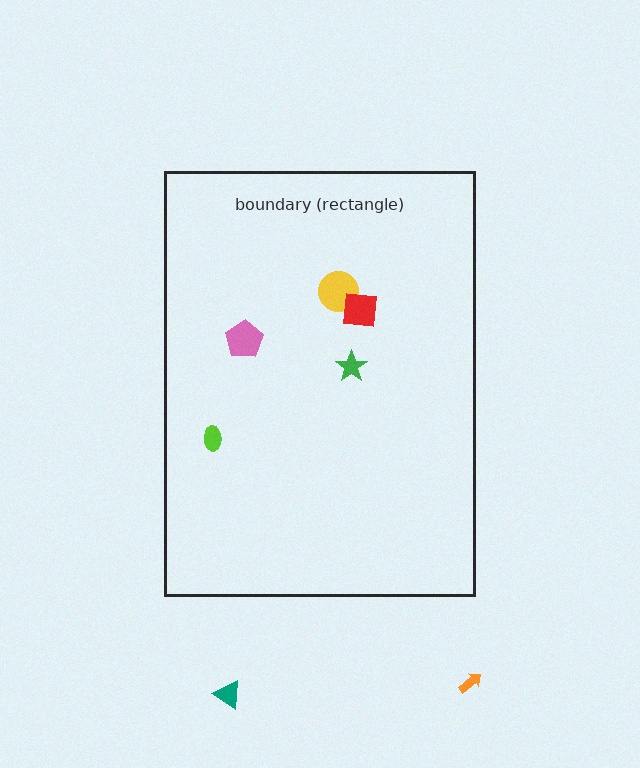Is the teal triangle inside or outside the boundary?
Outside.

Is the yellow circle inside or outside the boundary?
Inside.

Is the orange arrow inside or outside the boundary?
Outside.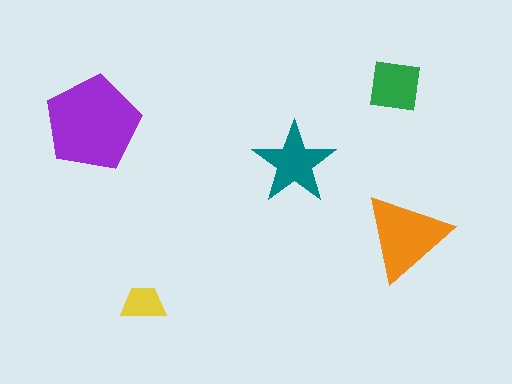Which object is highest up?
The green square is topmost.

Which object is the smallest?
The yellow trapezoid.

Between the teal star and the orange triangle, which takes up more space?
The orange triangle.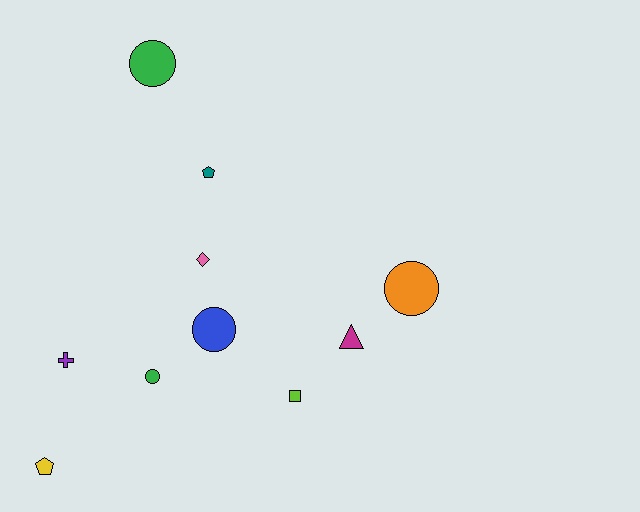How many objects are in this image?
There are 10 objects.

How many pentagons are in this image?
There are 2 pentagons.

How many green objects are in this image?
There are 2 green objects.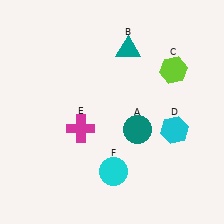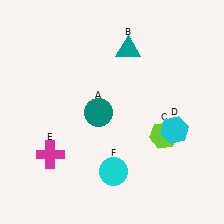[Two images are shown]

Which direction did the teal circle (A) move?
The teal circle (A) moved left.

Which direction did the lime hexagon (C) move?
The lime hexagon (C) moved down.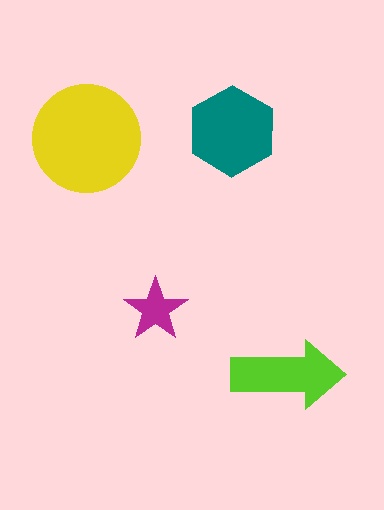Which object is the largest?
The yellow circle.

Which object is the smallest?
The magenta star.